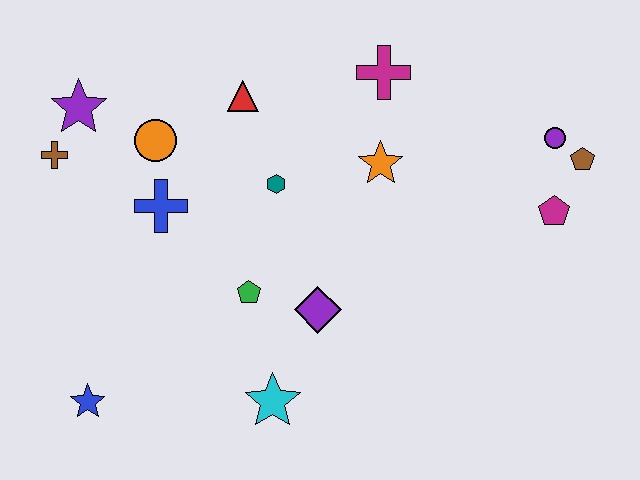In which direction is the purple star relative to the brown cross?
The purple star is above the brown cross.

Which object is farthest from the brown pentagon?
The blue star is farthest from the brown pentagon.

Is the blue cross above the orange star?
No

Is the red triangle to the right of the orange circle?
Yes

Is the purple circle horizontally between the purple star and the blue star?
No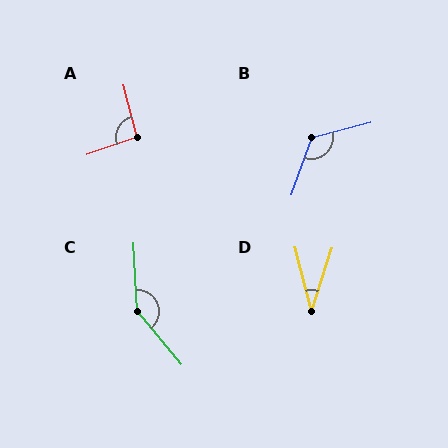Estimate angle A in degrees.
Approximately 95 degrees.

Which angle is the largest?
C, at approximately 143 degrees.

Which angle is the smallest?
D, at approximately 32 degrees.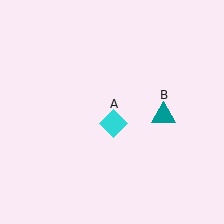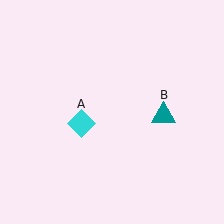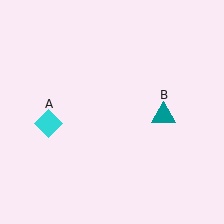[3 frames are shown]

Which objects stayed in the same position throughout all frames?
Teal triangle (object B) remained stationary.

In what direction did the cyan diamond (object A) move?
The cyan diamond (object A) moved left.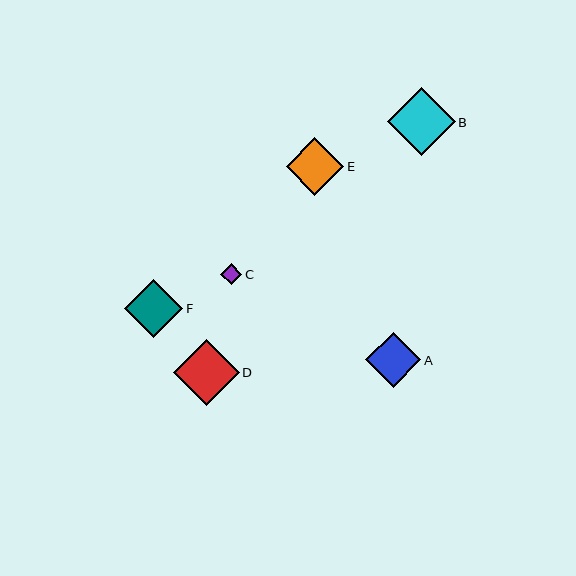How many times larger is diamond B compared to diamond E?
Diamond B is approximately 1.2 times the size of diamond E.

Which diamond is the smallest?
Diamond C is the smallest with a size of approximately 21 pixels.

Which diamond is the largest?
Diamond B is the largest with a size of approximately 68 pixels.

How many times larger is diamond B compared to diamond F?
Diamond B is approximately 1.2 times the size of diamond F.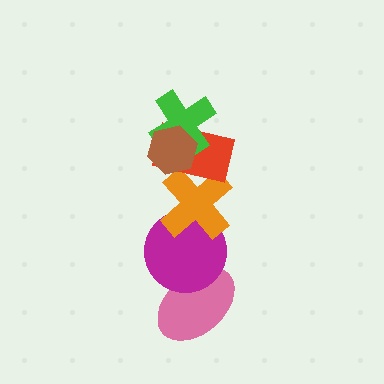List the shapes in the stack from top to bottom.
From top to bottom: the brown hexagon, the green cross, the red rectangle, the orange cross, the magenta circle, the pink ellipse.